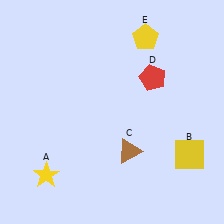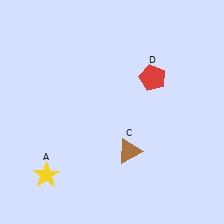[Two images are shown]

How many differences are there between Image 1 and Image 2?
There are 2 differences between the two images.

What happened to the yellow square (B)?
The yellow square (B) was removed in Image 2. It was in the bottom-right area of Image 1.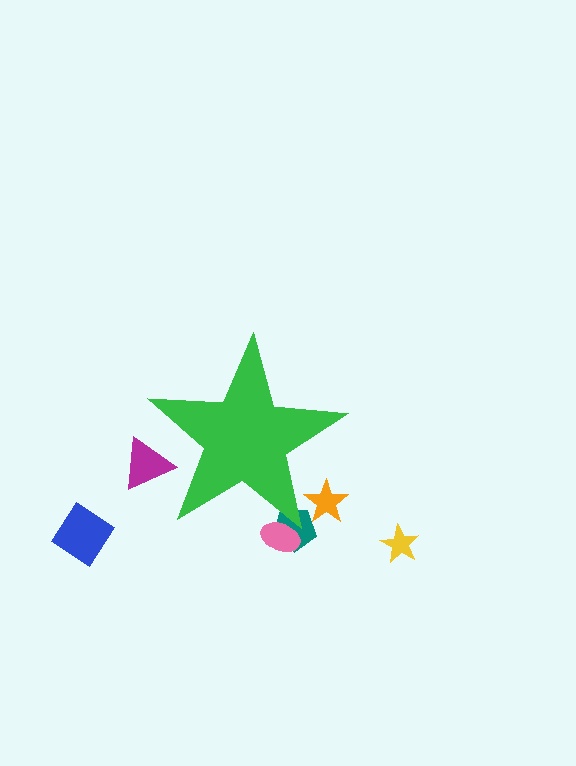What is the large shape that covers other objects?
A green star.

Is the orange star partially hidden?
Yes, the orange star is partially hidden behind the green star.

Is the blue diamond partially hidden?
No, the blue diamond is fully visible.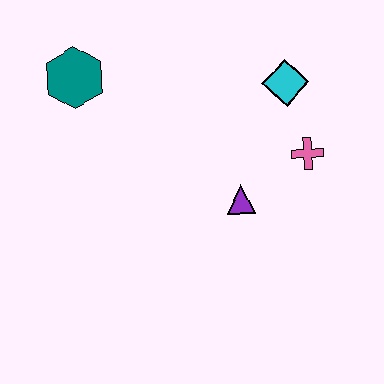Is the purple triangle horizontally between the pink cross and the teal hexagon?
Yes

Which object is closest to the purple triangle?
The pink cross is closest to the purple triangle.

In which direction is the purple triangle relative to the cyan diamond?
The purple triangle is below the cyan diamond.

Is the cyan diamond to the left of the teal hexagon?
No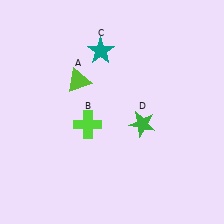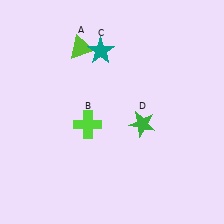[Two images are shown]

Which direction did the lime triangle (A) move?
The lime triangle (A) moved up.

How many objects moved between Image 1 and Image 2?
1 object moved between the two images.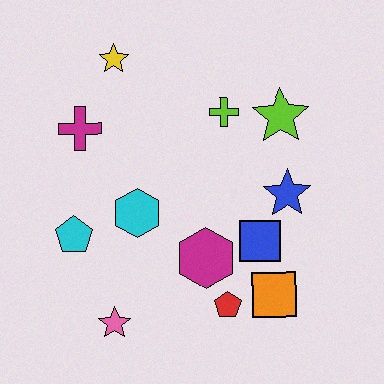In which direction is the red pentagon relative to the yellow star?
The red pentagon is below the yellow star.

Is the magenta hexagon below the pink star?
No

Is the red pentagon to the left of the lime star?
Yes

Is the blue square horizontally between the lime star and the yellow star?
Yes